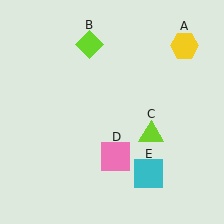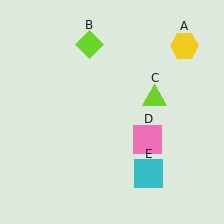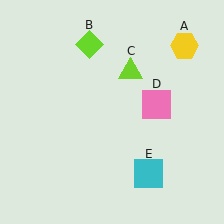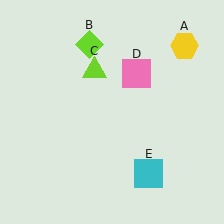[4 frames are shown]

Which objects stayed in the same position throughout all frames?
Yellow hexagon (object A) and lime diamond (object B) and cyan square (object E) remained stationary.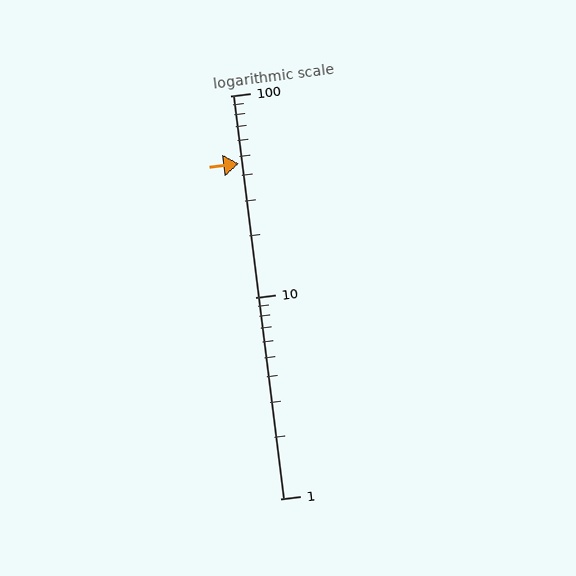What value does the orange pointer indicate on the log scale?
The pointer indicates approximately 46.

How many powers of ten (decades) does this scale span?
The scale spans 2 decades, from 1 to 100.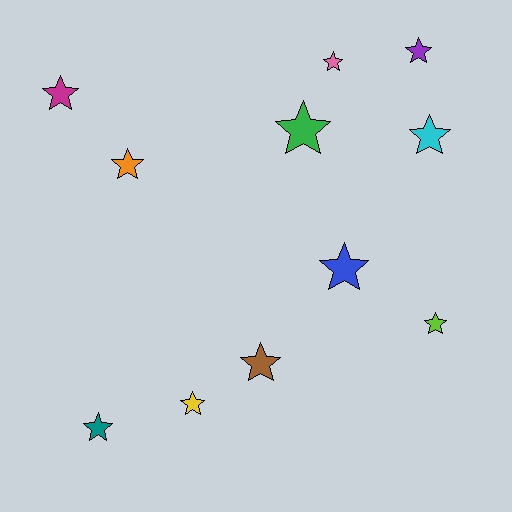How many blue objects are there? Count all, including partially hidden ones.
There is 1 blue object.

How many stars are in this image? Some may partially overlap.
There are 11 stars.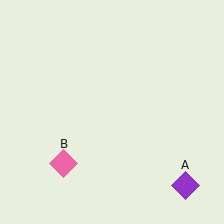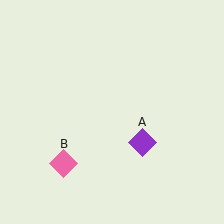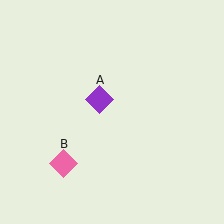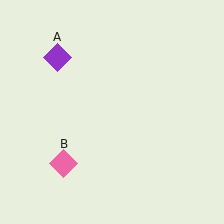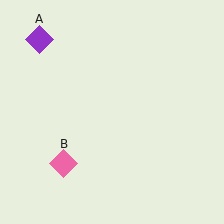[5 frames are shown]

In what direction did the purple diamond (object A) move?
The purple diamond (object A) moved up and to the left.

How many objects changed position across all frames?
1 object changed position: purple diamond (object A).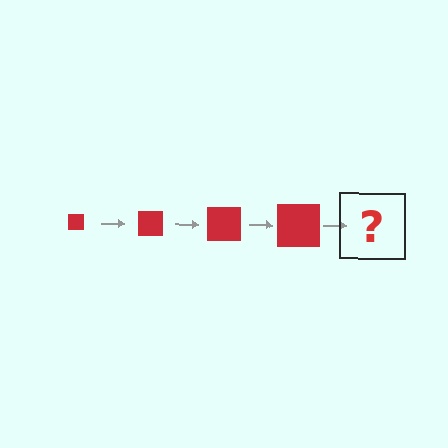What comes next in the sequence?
The next element should be a red square, larger than the previous one.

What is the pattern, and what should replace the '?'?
The pattern is that the square gets progressively larger each step. The '?' should be a red square, larger than the previous one.